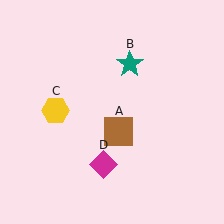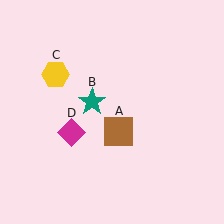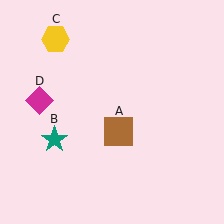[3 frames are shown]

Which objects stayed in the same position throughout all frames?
Brown square (object A) remained stationary.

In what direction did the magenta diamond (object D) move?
The magenta diamond (object D) moved up and to the left.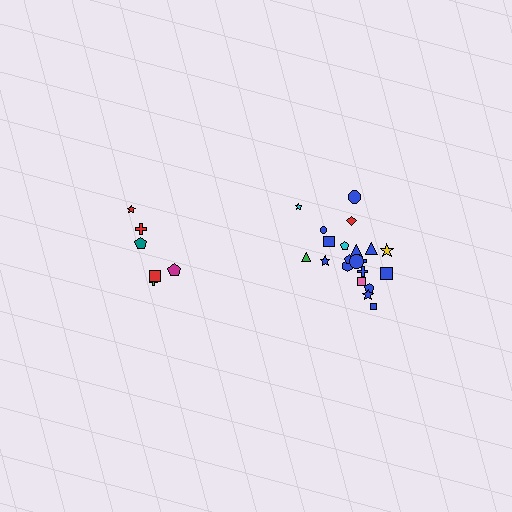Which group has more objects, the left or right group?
The right group.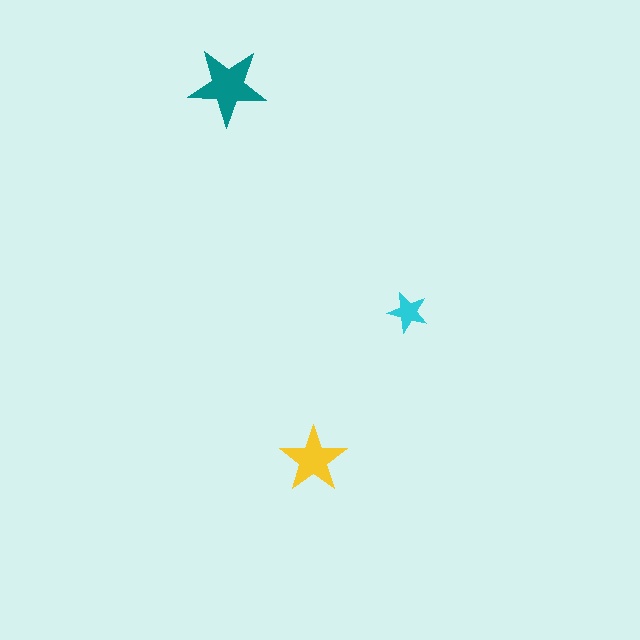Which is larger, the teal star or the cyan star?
The teal one.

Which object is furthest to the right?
The cyan star is rightmost.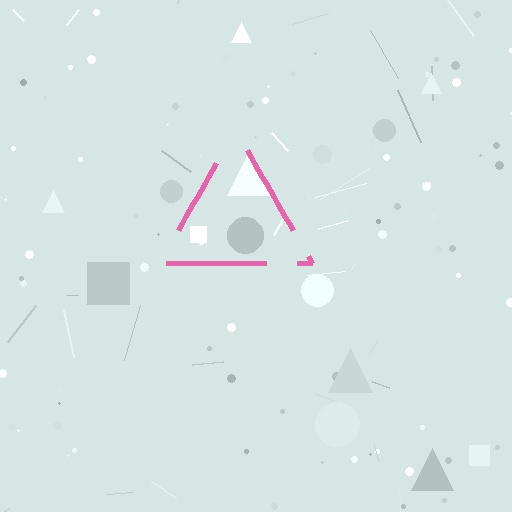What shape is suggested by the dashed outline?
The dashed outline suggests a triangle.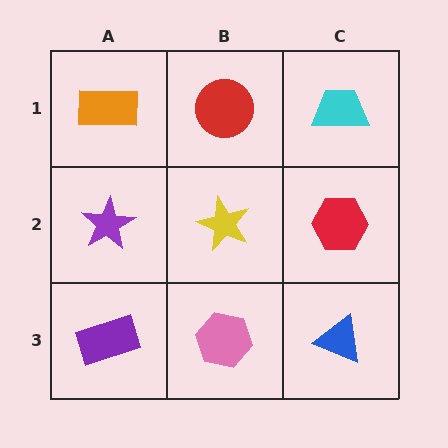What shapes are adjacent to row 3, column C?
A red hexagon (row 2, column C), a pink hexagon (row 3, column B).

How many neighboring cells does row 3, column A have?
2.